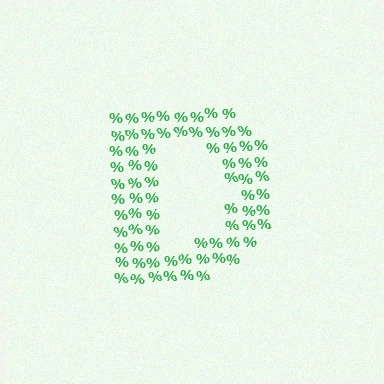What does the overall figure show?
The overall figure shows the letter D.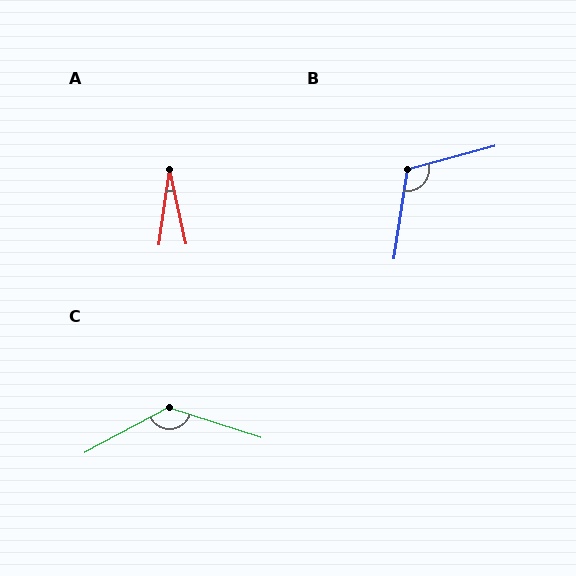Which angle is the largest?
C, at approximately 134 degrees.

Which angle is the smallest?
A, at approximately 20 degrees.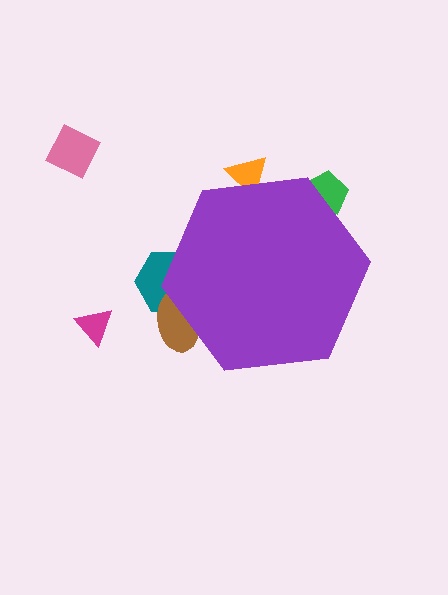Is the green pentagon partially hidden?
Yes, the green pentagon is partially hidden behind the purple hexagon.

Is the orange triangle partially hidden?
Yes, the orange triangle is partially hidden behind the purple hexagon.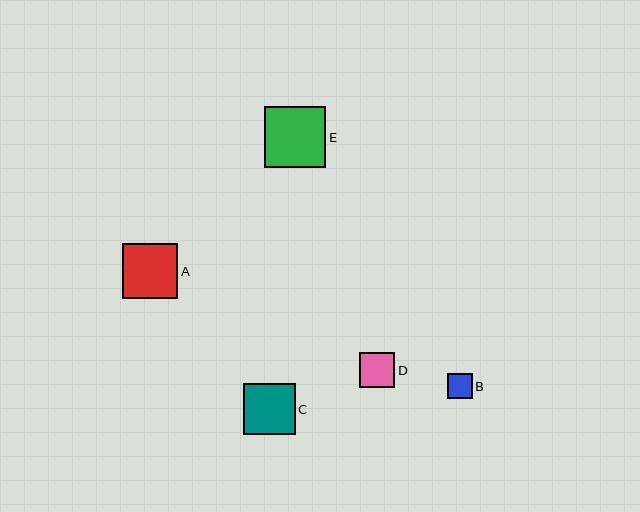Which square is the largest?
Square E is the largest with a size of approximately 61 pixels.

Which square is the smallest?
Square B is the smallest with a size of approximately 25 pixels.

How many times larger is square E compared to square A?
Square E is approximately 1.1 times the size of square A.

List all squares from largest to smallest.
From largest to smallest: E, A, C, D, B.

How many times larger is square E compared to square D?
Square E is approximately 1.8 times the size of square D.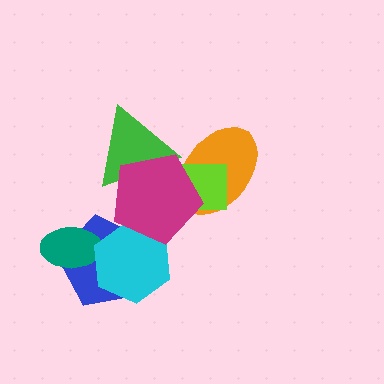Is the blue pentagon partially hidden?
Yes, it is partially covered by another shape.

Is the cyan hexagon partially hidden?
Yes, it is partially covered by another shape.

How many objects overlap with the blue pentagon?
3 objects overlap with the blue pentagon.